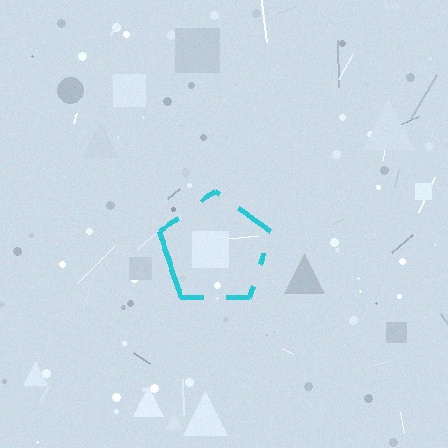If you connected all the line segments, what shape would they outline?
They would outline a pentagon.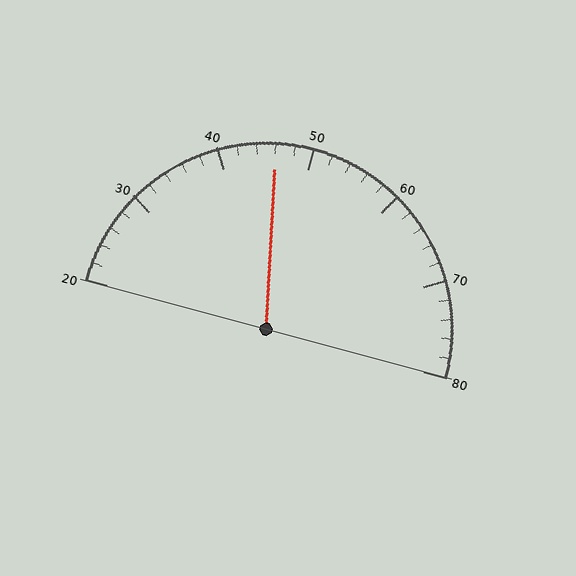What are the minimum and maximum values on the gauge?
The gauge ranges from 20 to 80.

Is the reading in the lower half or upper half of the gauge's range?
The reading is in the lower half of the range (20 to 80).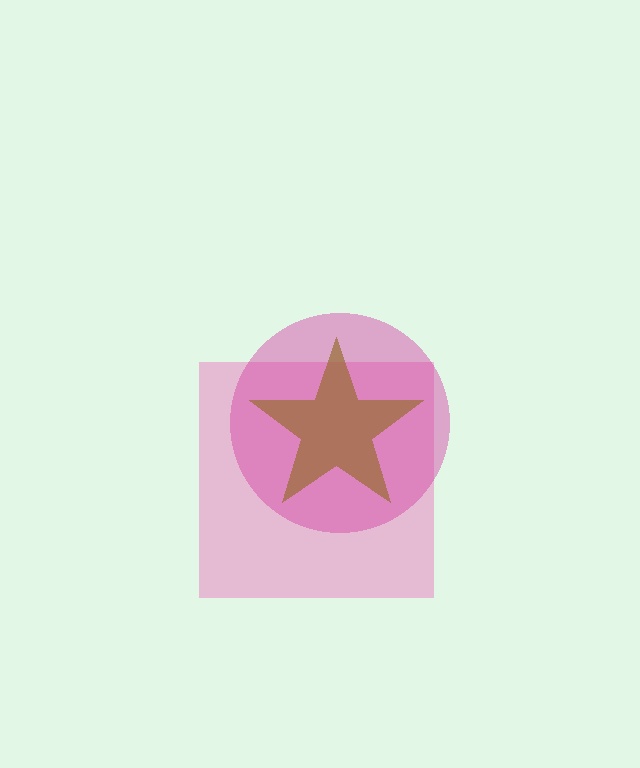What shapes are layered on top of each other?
The layered shapes are: a pink square, a magenta circle, a brown star.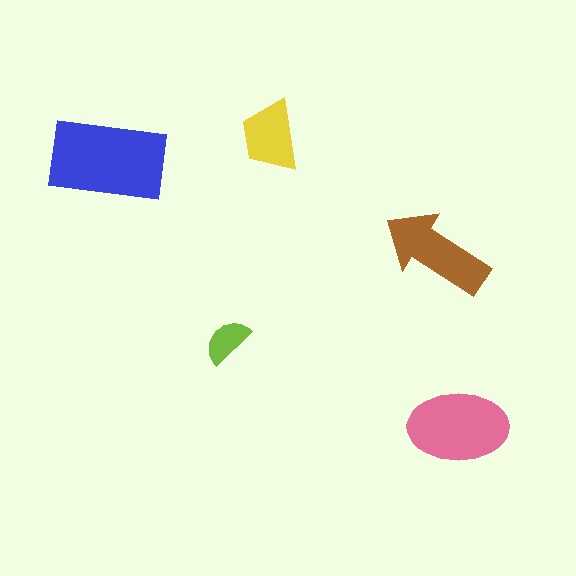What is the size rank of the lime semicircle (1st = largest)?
5th.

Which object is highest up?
The yellow trapezoid is topmost.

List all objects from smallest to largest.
The lime semicircle, the yellow trapezoid, the brown arrow, the pink ellipse, the blue rectangle.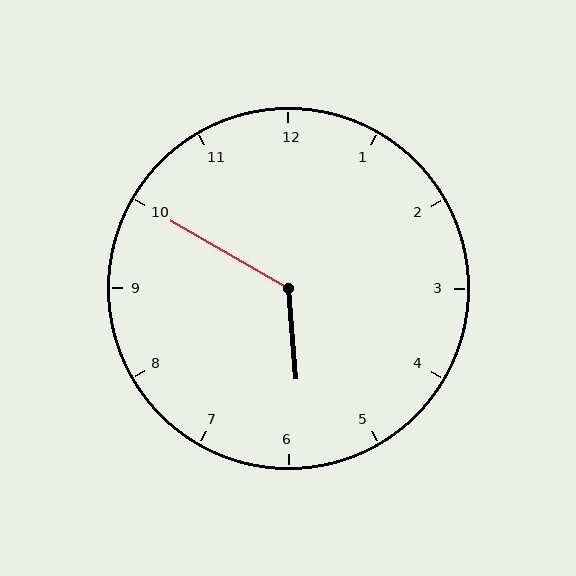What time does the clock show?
5:50.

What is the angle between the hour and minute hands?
Approximately 125 degrees.